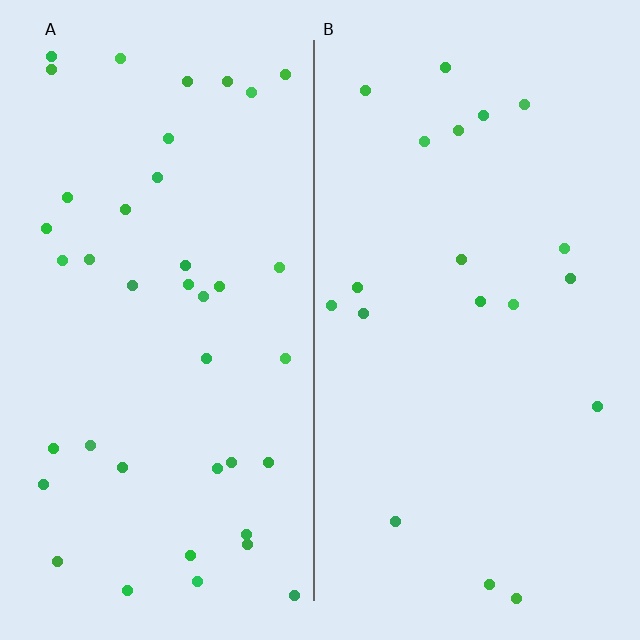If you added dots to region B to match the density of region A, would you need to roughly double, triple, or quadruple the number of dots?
Approximately double.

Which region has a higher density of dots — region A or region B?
A (the left).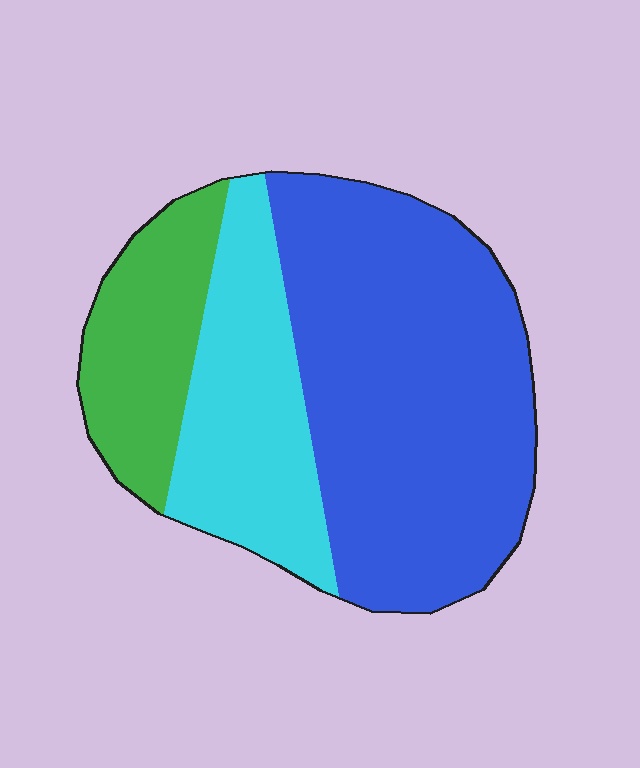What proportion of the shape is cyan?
Cyan covers 25% of the shape.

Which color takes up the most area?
Blue, at roughly 55%.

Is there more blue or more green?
Blue.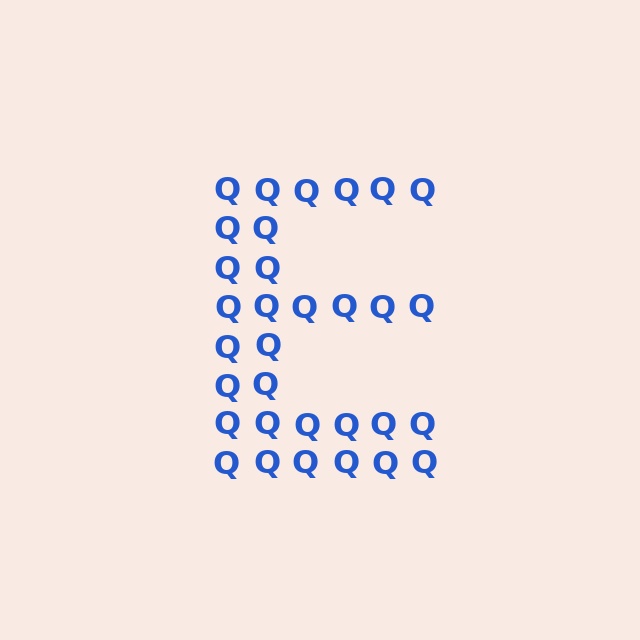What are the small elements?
The small elements are letter Q's.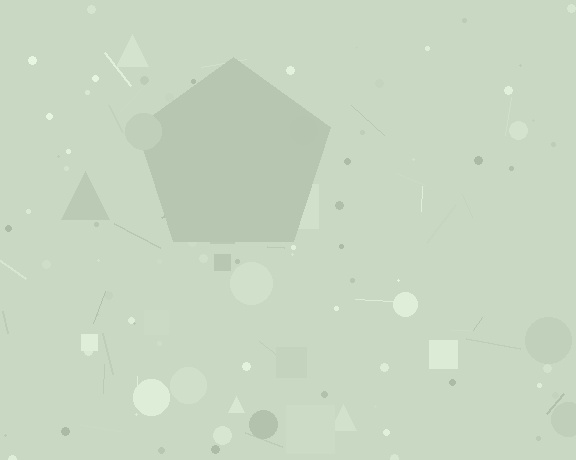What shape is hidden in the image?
A pentagon is hidden in the image.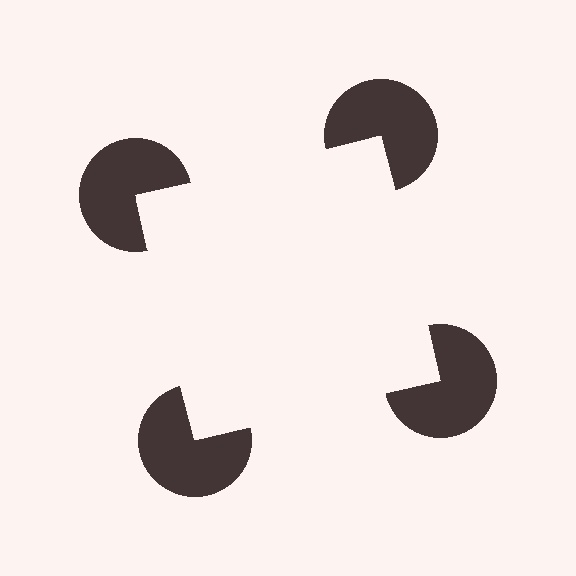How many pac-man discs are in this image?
There are 4 — one at each vertex of the illusory square.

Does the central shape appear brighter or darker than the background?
It typically appears slightly brighter than the background, even though no actual brightness change is drawn.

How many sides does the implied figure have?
4 sides.